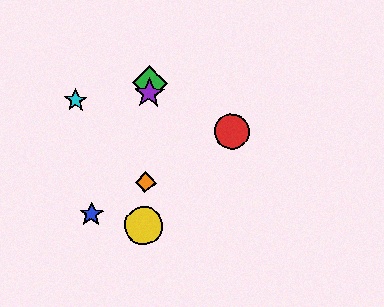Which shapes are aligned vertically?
The green diamond, the yellow circle, the purple star, the orange diamond are aligned vertically.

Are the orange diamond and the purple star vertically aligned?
Yes, both are at x≈146.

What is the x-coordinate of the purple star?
The purple star is at x≈149.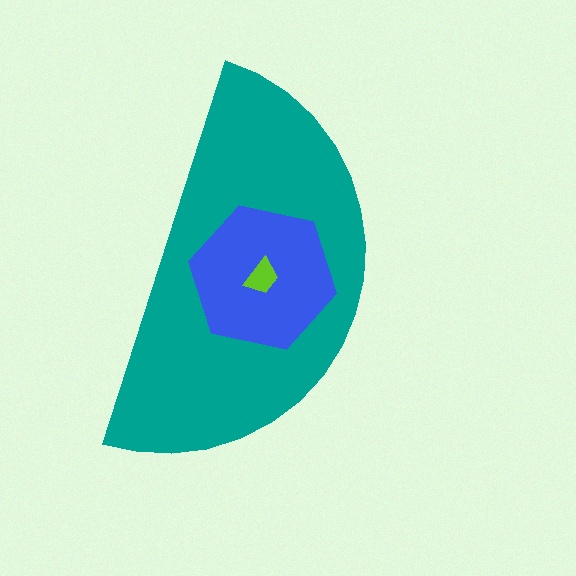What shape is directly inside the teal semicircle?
The blue hexagon.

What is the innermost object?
The lime trapezoid.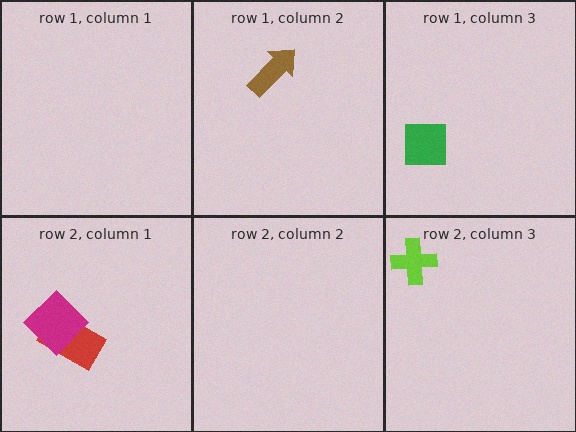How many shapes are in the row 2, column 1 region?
2.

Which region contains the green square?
The row 1, column 3 region.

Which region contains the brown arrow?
The row 1, column 2 region.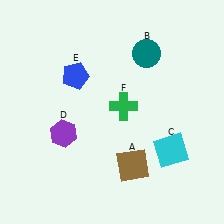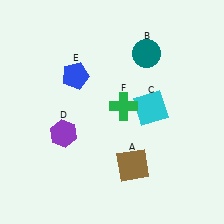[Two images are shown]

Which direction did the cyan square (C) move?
The cyan square (C) moved up.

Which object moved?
The cyan square (C) moved up.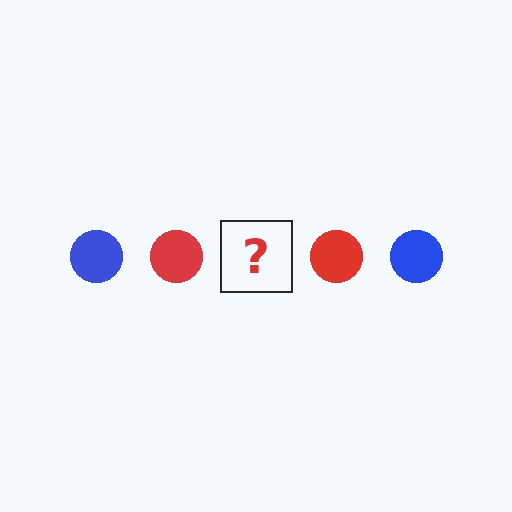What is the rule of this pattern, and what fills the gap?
The rule is that the pattern cycles through blue, red circles. The gap should be filled with a blue circle.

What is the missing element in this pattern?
The missing element is a blue circle.